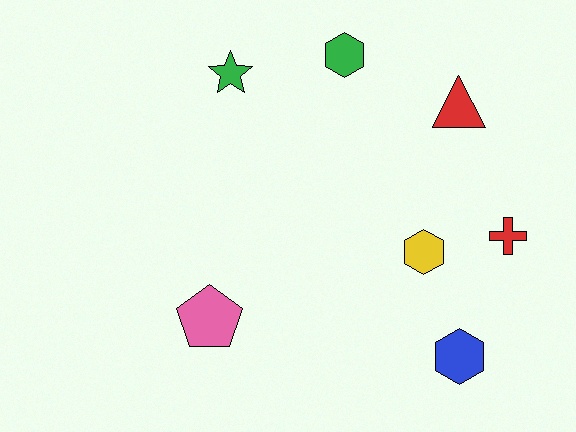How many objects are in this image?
There are 7 objects.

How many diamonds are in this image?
There are no diamonds.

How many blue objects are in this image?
There is 1 blue object.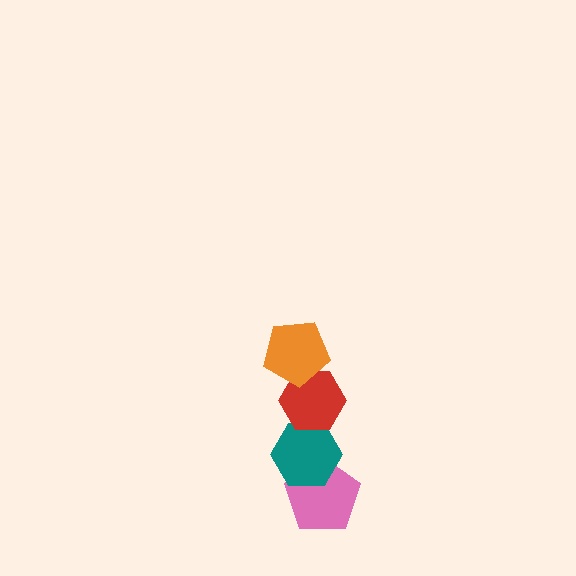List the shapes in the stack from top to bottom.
From top to bottom: the orange pentagon, the red hexagon, the teal hexagon, the pink pentagon.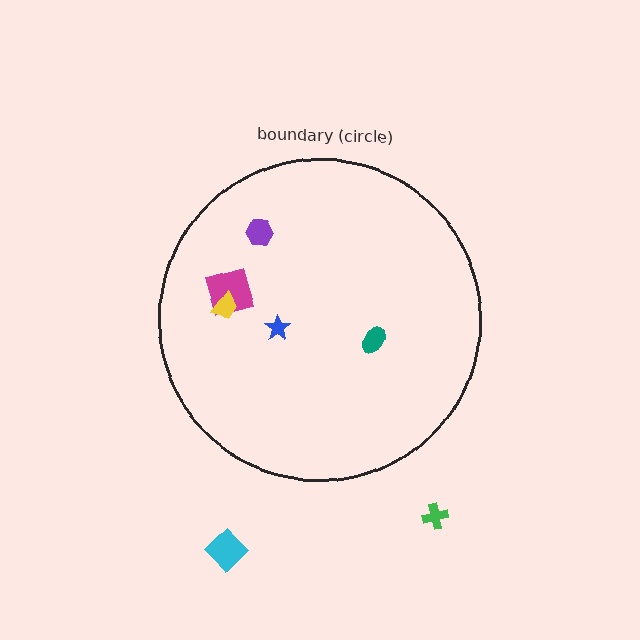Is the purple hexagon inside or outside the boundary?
Inside.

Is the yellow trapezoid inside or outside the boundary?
Inside.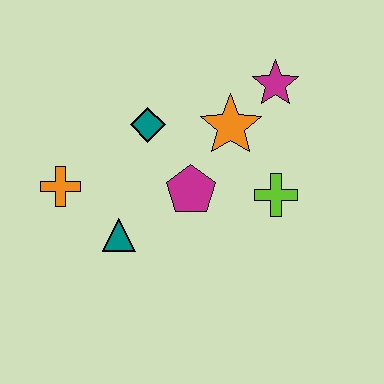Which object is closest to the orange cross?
The teal triangle is closest to the orange cross.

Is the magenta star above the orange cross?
Yes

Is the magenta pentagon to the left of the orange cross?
No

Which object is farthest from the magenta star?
The orange cross is farthest from the magenta star.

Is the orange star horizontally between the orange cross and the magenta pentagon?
No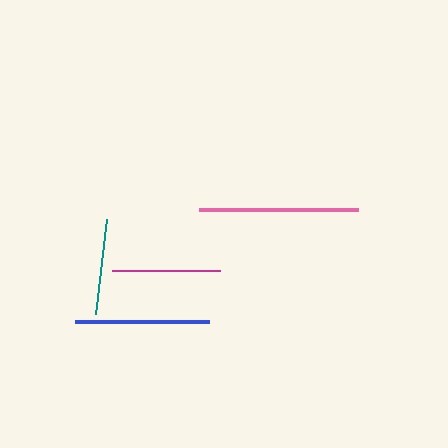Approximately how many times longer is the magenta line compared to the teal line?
The magenta line is approximately 1.1 times the length of the teal line.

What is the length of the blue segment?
The blue segment is approximately 134 pixels long.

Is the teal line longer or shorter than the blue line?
The blue line is longer than the teal line.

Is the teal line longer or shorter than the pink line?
The pink line is longer than the teal line.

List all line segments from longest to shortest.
From longest to shortest: pink, blue, magenta, teal.